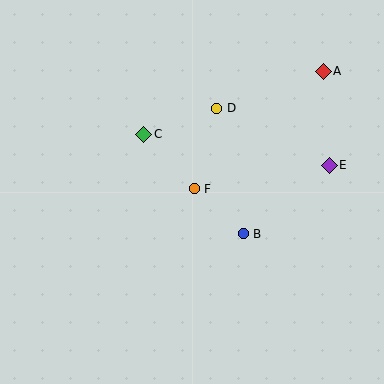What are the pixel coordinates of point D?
Point D is at (217, 108).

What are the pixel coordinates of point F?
Point F is at (194, 189).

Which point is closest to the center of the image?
Point F at (194, 189) is closest to the center.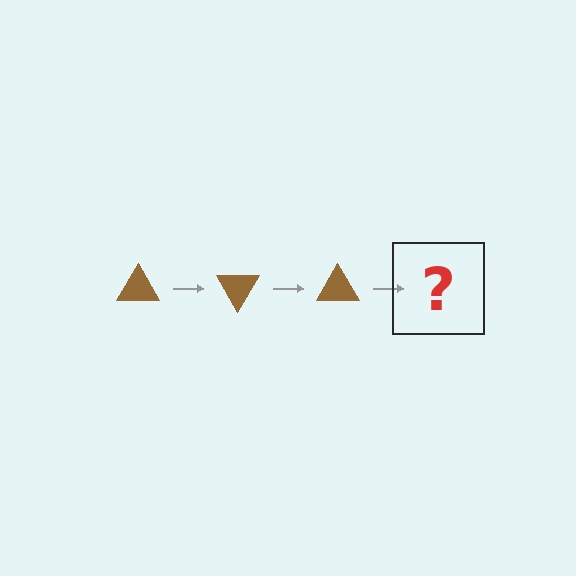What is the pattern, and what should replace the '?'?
The pattern is that the triangle rotates 60 degrees each step. The '?' should be a brown triangle rotated 180 degrees.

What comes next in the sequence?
The next element should be a brown triangle rotated 180 degrees.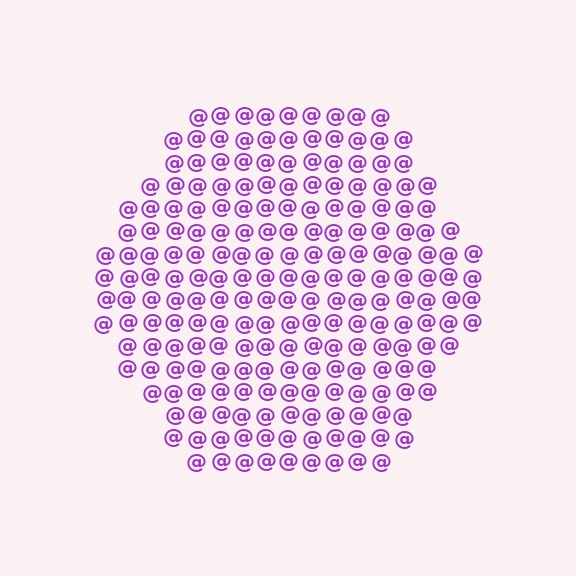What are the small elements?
The small elements are at signs.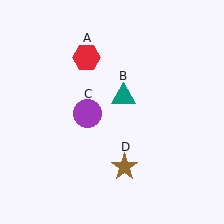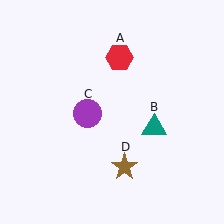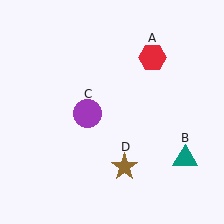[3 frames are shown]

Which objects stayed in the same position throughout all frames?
Purple circle (object C) and brown star (object D) remained stationary.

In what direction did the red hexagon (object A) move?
The red hexagon (object A) moved right.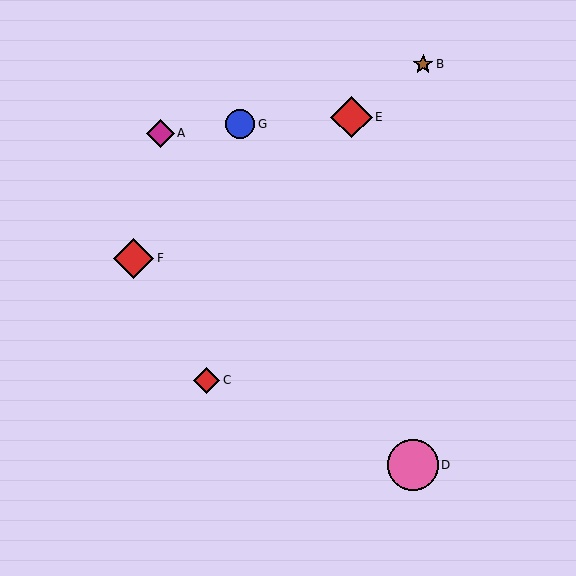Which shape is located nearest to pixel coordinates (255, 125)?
The blue circle (labeled G) at (240, 124) is nearest to that location.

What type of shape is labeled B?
Shape B is a brown star.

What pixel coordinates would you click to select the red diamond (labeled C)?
Click at (207, 380) to select the red diamond C.